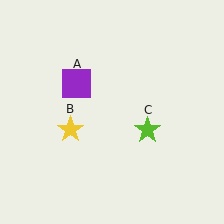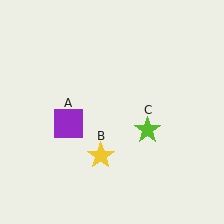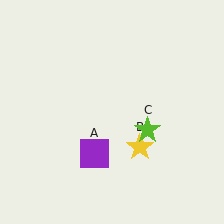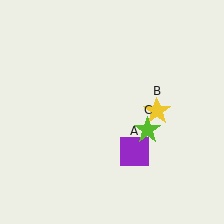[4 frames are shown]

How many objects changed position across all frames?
2 objects changed position: purple square (object A), yellow star (object B).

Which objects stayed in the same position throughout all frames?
Lime star (object C) remained stationary.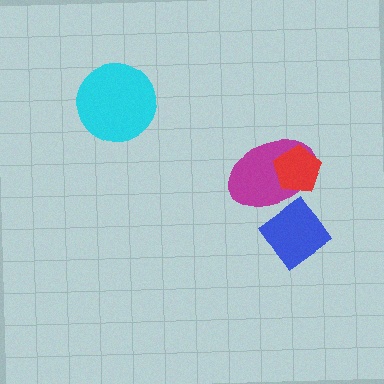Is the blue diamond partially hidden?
Yes, it is partially covered by another shape.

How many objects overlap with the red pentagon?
1 object overlaps with the red pentagon.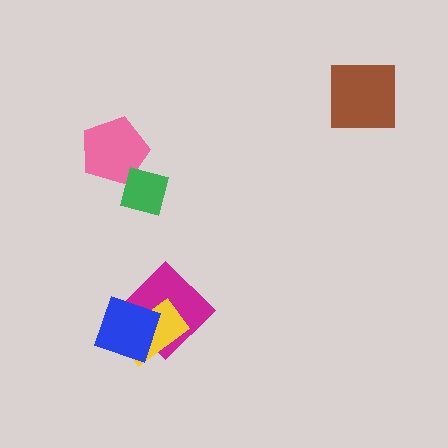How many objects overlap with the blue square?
2 objects overlap with the blue square.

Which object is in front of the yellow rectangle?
The blue square is in front of the yellow rectangle.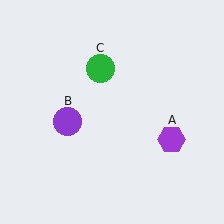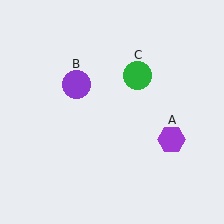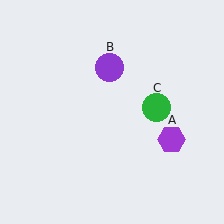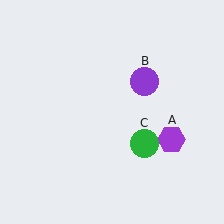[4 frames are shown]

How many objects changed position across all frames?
2 objects changed position: purple circle (object B), green circle (object C).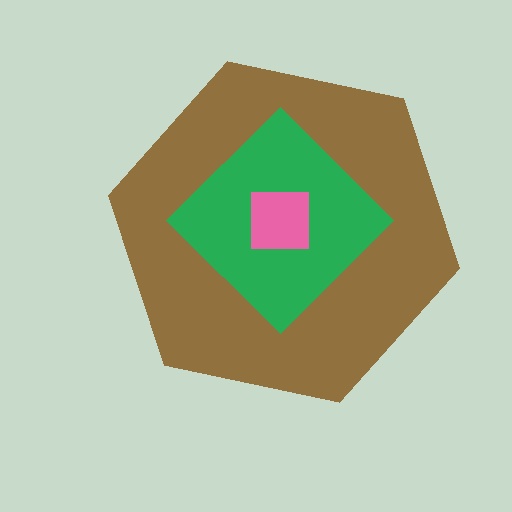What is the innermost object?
The pink square.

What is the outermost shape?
The brown hexagon.